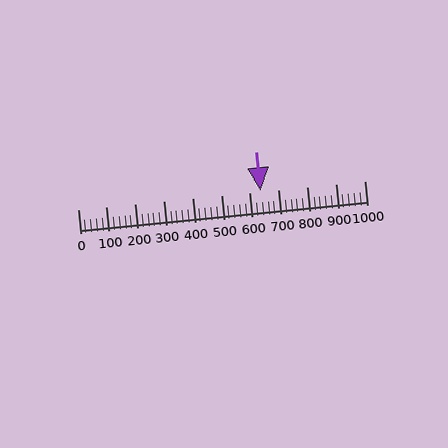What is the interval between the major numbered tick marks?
The major tick marks are spaced 100 units apart.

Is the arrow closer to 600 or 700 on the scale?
The arrow is closer to 600.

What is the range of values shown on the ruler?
The ruler shows values from 0 to 1000.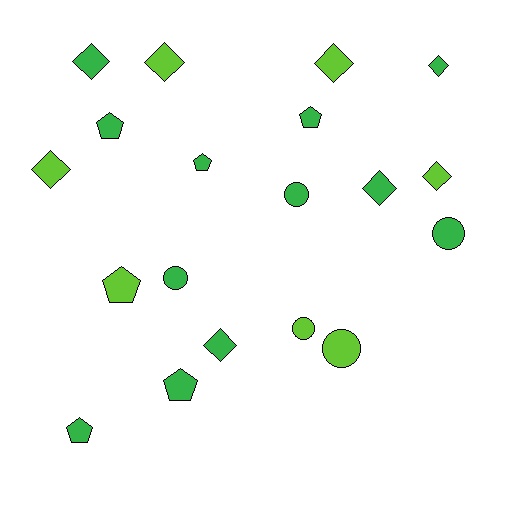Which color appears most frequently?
Green, with 12 objects.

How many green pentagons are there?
There are 5 green pentagons.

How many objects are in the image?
There are 19 objects.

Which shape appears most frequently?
Diamond, with 8 objects.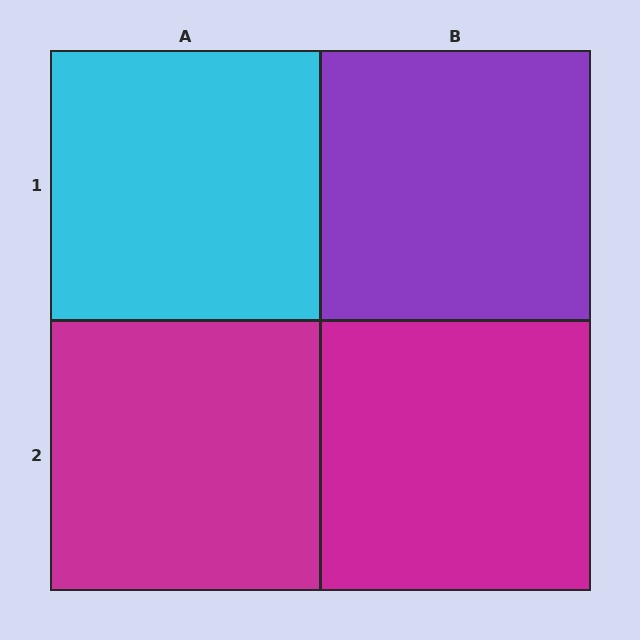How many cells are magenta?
2 cells are magenta.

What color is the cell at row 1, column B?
Purple.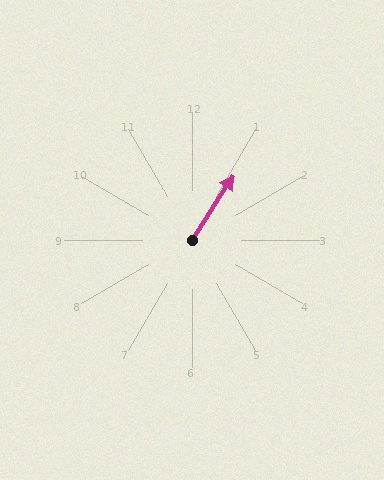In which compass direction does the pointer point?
Northeast.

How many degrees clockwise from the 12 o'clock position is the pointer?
Approximately 33 degrees.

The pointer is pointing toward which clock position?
Roughly 1 o'clock.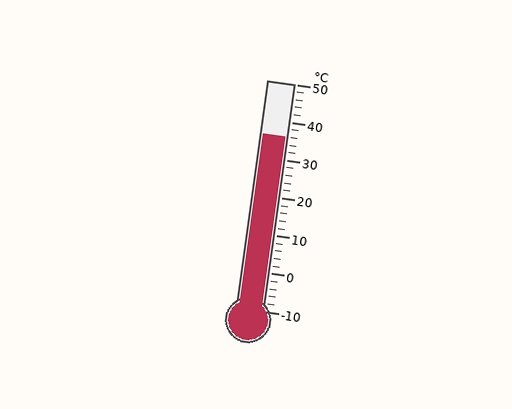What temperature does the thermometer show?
The thermometer shows approximately 36°C.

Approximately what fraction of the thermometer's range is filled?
The thermometer is filled to approximately 75% of its range.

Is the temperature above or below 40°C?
The temperature is below 40°C.